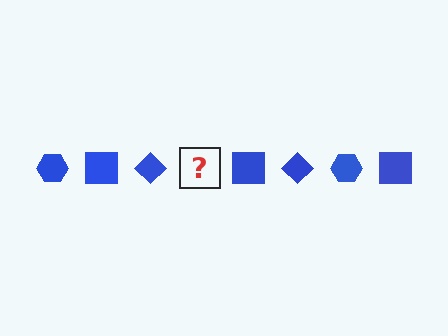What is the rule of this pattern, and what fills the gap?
The rule is that the pattern cycles through hexagon, square, diamond shapes in blue. The gap should be filled with a blue hexagon.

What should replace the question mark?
The question mark should be replaced with a blue hexagon.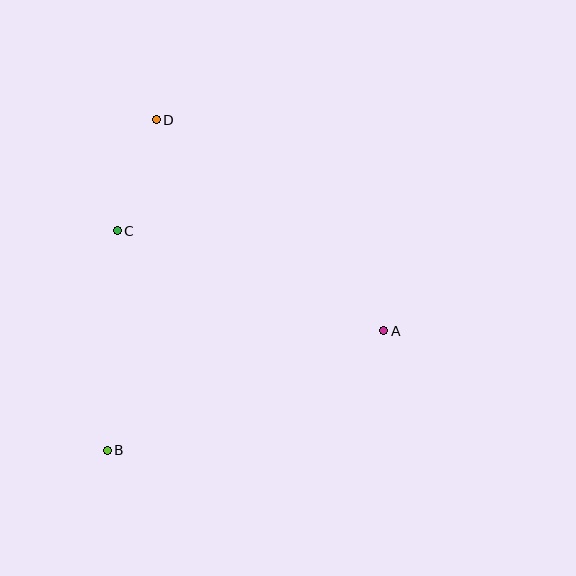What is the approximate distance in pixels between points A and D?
The distance between A and D is approximately 311 pixels.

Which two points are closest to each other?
Points C and D are closest to each other.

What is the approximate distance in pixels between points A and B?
The distance between A and B is approximately 301 pixels.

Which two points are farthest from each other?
Points B and D are farthest from each other.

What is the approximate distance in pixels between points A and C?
The distance between A and C is approximately 285 pixels.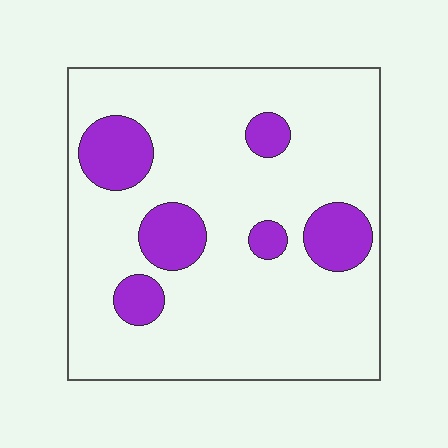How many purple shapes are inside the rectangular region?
6.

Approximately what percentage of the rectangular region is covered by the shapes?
Approximately 15%.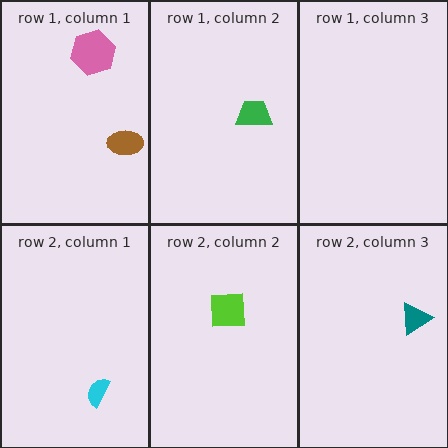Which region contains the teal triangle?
The row 2, column 3 region.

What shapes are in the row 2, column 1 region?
The cyan semicircle.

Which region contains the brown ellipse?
The row 1, column 1 region.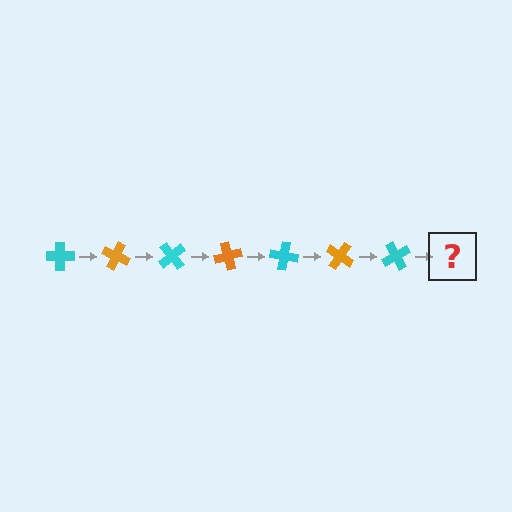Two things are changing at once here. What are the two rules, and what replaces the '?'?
The two rules are that it rotates 25 degrees each step and the color cycles through cyan and orange. The '?' should be an orange cross, rotated 175 degrees from the start.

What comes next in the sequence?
The next element should be an orange cross, rotated 175 degrees from the start.